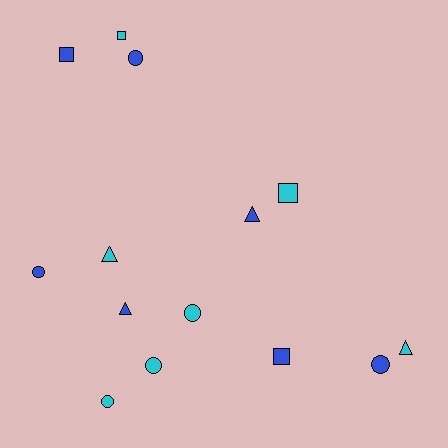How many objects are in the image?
There are 14 objects.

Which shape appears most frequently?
Circle, with 6 objects.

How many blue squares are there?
There are 2 blue squares.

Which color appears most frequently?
Cyan, with 7 objects.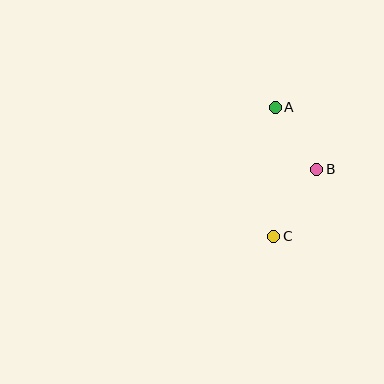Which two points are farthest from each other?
Points A and C are farthest from each other.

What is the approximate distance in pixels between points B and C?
The distance between B and C is approximately 80 pixels.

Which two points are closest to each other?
Points A and B are closest to each other.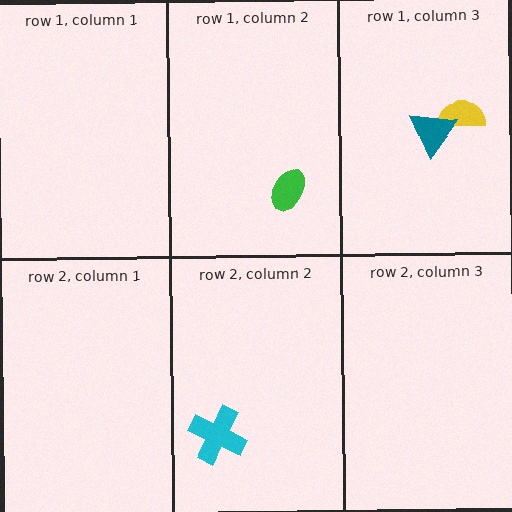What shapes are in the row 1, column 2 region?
The green ellipse.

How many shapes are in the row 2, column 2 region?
1.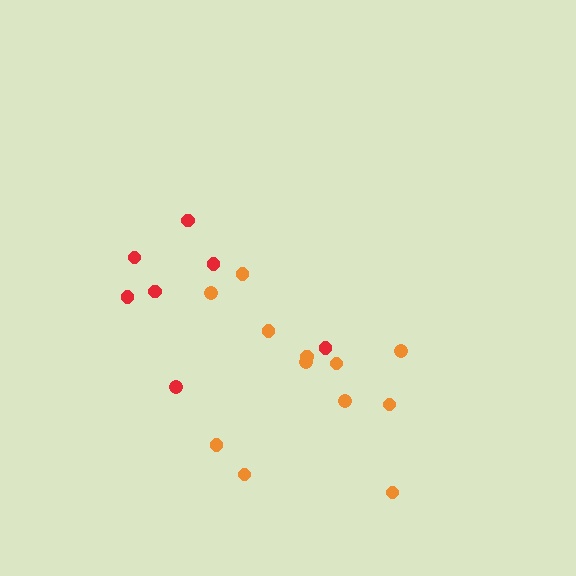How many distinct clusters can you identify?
There are 2 distinct clusters.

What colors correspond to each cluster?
The clusters are colored: orange, red.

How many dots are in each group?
Group 1: 12 dots, Group 2: 7 dots (19 total).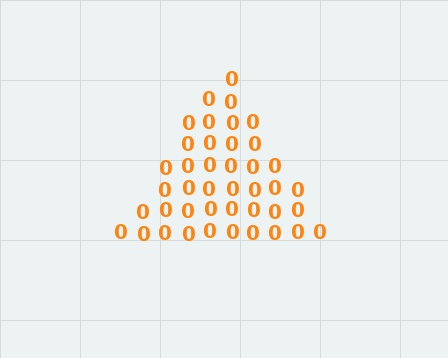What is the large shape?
The large shape is a triangle.